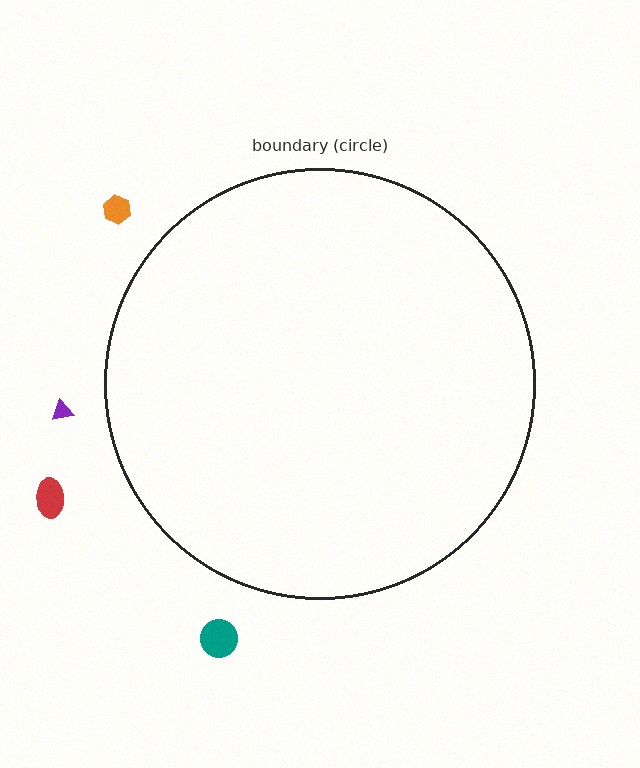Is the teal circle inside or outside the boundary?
Outside.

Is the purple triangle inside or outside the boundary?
Outside.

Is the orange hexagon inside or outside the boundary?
Outside.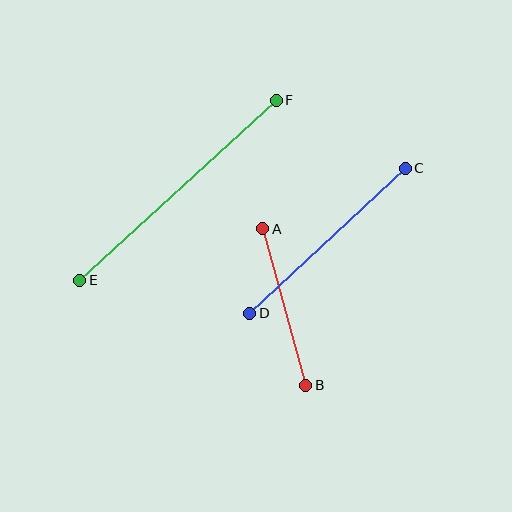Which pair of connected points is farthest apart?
Points E and F are farthest apart.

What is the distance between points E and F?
The distance is approximately 266 pixels.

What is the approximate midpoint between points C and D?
The midpoint is at approximately (327, 241) pixels.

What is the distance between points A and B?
The distance is approximately 163 pixels.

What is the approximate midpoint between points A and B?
The midpoint is at approximately (284, 307) pixels.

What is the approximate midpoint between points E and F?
The midpoint is at approximately (178, 190) pixels.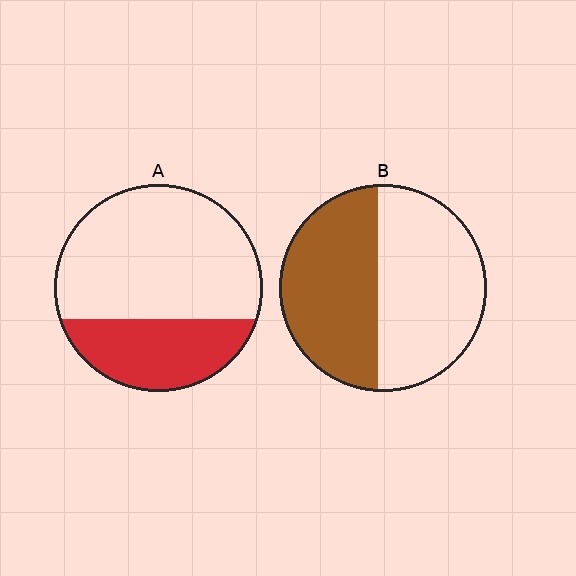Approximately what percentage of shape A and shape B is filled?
A is approximately 30% and B is approximately 45%.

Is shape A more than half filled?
No.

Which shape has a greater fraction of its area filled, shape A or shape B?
Shape B.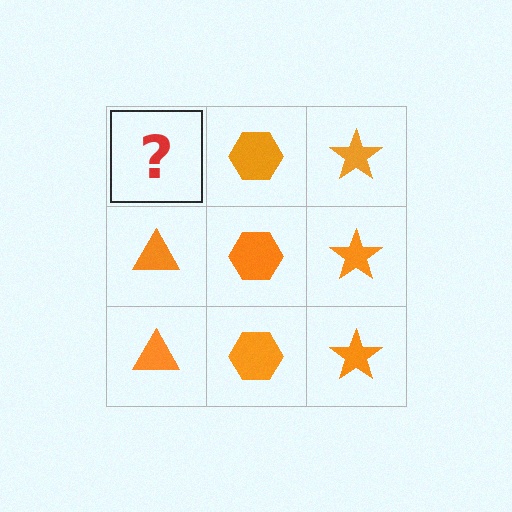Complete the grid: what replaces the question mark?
The question mark should be replaced with an orange triangle.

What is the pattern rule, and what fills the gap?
The rule is that each column has a consistent shape. The gap should be filled with an orange triangle.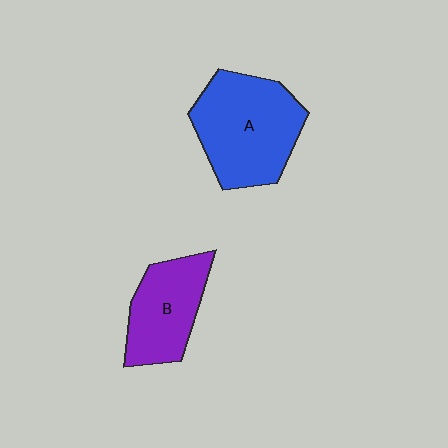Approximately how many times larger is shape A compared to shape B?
Approximately 1.5 times.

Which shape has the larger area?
Shape A (blue).